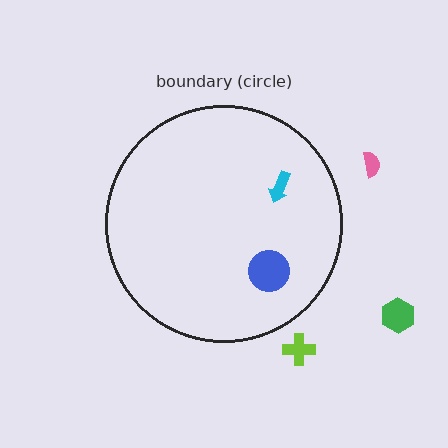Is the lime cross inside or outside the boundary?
Outside.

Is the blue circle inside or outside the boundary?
Inside.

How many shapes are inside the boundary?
2 inside, 3 outside.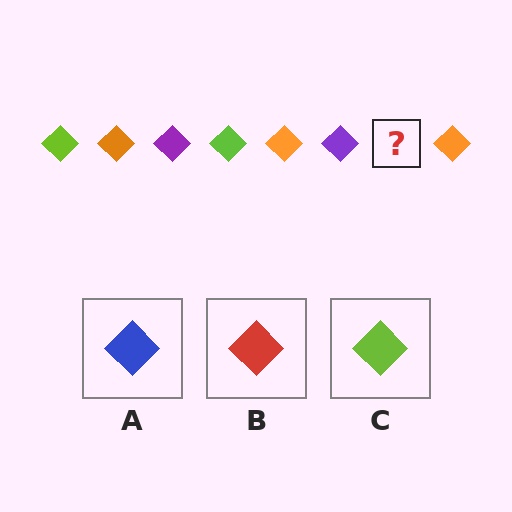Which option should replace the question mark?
Option C.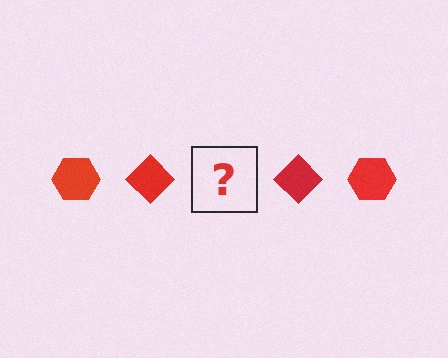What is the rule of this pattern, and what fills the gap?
The rule is that the pattern cycles through hexagon, diamond shapes in red. The gap should be filled with a red hexagon.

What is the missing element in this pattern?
The missing element is a red hexagon.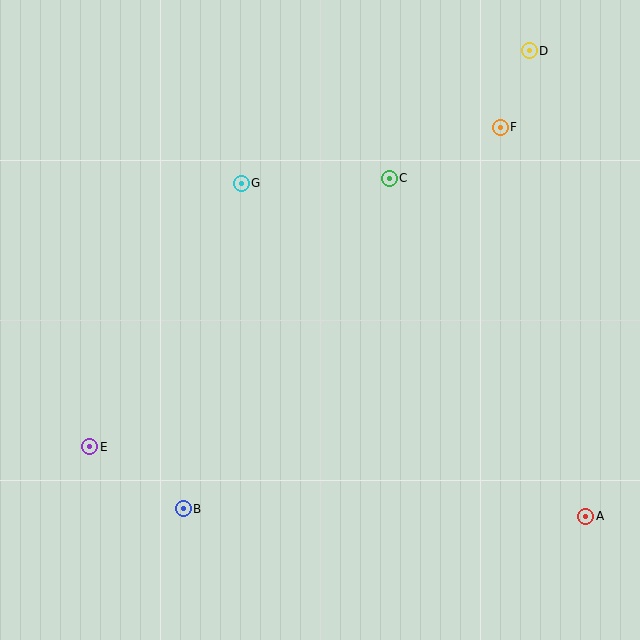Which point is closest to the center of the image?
Point C at (389, 178) is closest to the center.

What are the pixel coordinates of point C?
Point C is at (389, 178).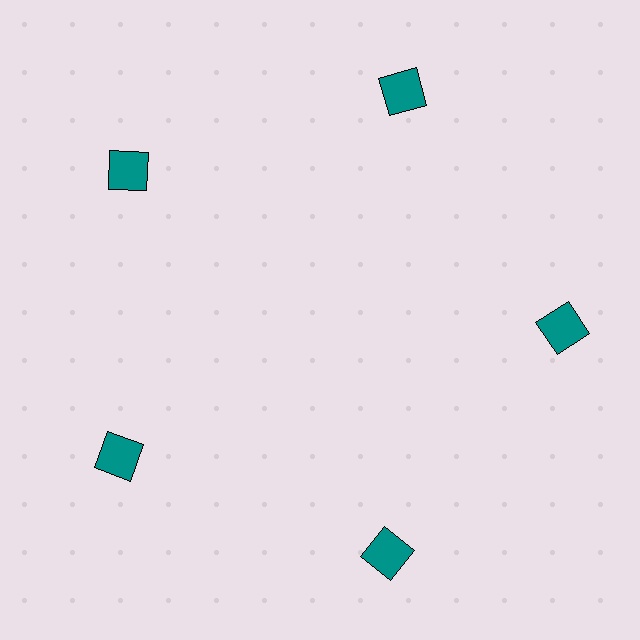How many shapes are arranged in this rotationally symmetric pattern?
There are 5 shapes, arranged in 5 groups of 1.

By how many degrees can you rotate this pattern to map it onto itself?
The pattern maps onto itself every 72 degrees of rotation.